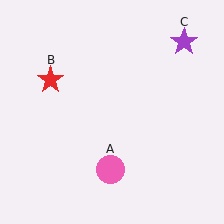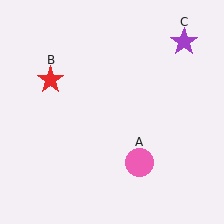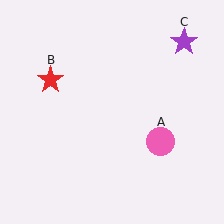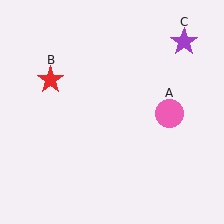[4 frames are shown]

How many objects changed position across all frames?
1 object changed position: pink circle (object A).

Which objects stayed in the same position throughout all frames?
Red star (object B) and purple star (object C) remained stationary.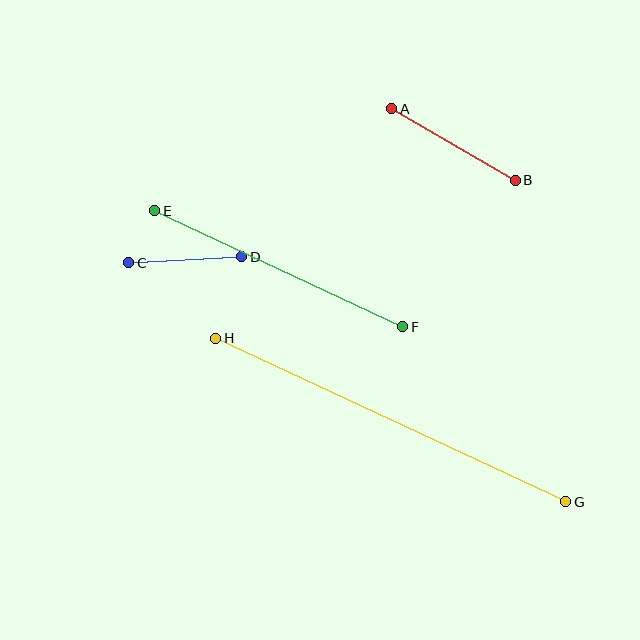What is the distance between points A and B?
The distance is approximately 142 pixels.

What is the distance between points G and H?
The distance is approximately 387 pixels.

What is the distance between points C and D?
The distance is approximately 113 pixels.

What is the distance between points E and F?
The distance is approximately 274 pixels.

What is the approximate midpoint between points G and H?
The midpoint is at approximately (391, 420) pixels.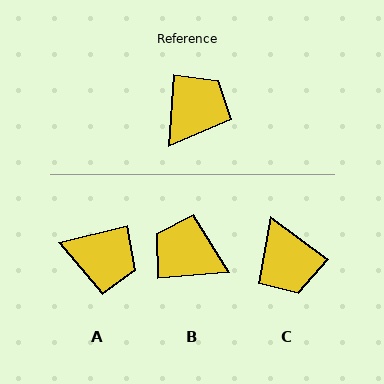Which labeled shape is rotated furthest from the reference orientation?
C, about 123 degrees away.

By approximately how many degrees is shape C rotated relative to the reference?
Approximately 123 degrees clockwise.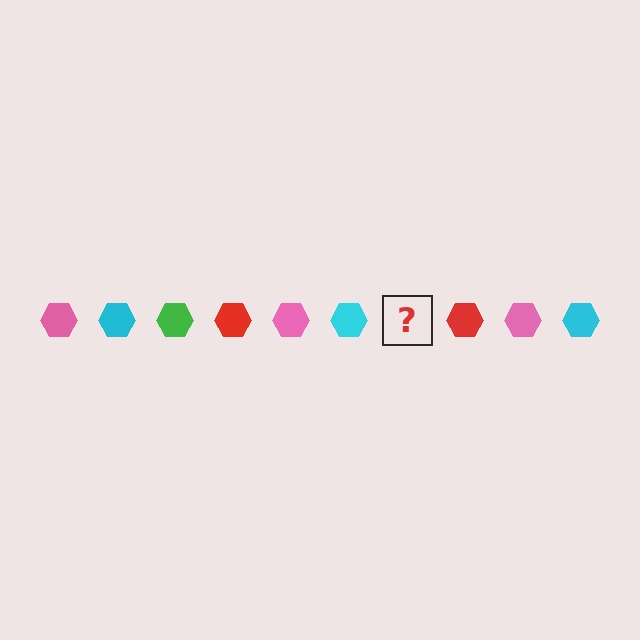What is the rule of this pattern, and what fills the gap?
The rule is that the pattern cycles through pink, cyan, green, red hexagons. The gap should be filled with a green hexagon.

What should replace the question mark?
The question mark should be replaced with a green hexagon.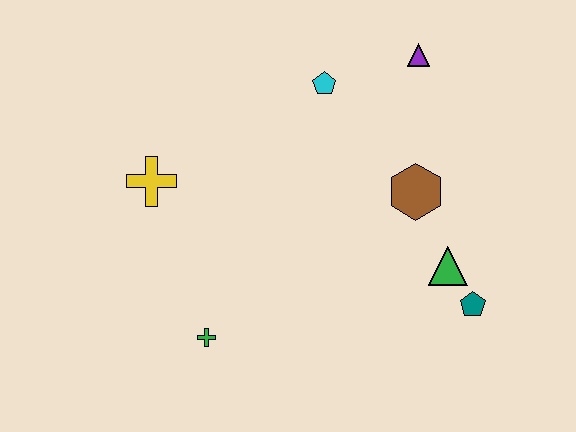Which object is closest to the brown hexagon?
The green triangle is closest to the brown hexagon.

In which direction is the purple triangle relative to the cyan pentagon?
The purple triangle is to the right of the cyan pentagon.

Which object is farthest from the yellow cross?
The teal pentagon is farthest from the yellow cross.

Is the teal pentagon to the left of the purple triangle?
No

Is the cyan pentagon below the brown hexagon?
No